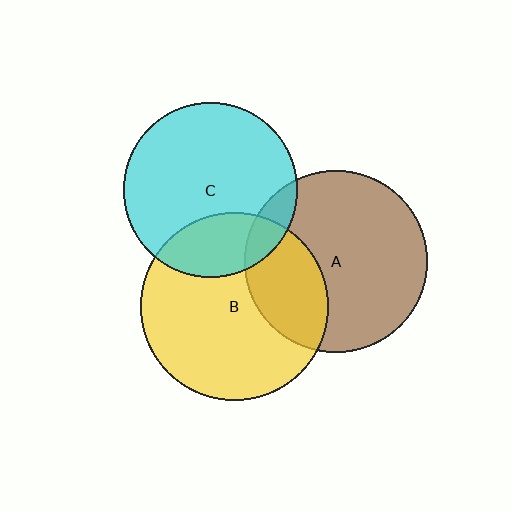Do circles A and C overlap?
Yes.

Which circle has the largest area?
Circle B (yellow).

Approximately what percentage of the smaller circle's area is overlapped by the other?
Approximately 10%.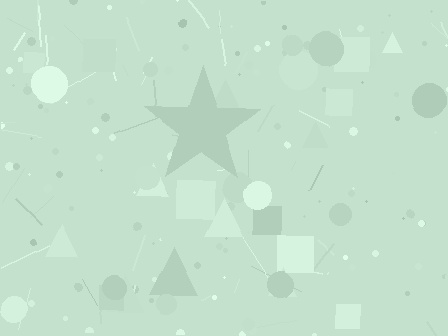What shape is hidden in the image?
A star is hidden in the image.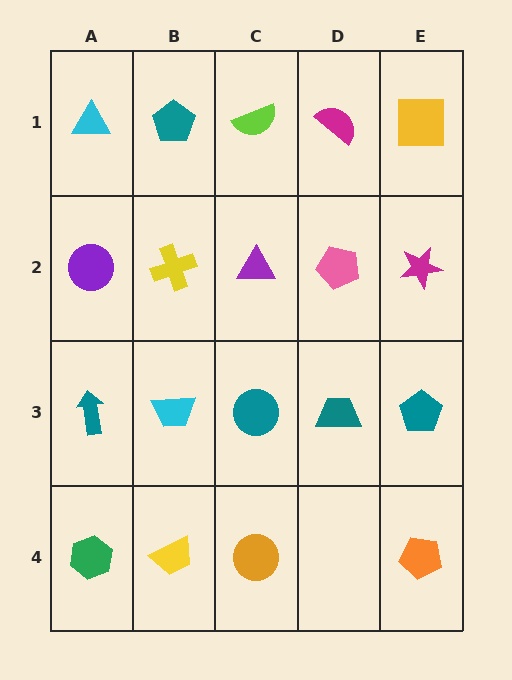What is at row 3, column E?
A teal pentagon.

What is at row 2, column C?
A purple triangle.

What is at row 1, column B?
A teal pentagon.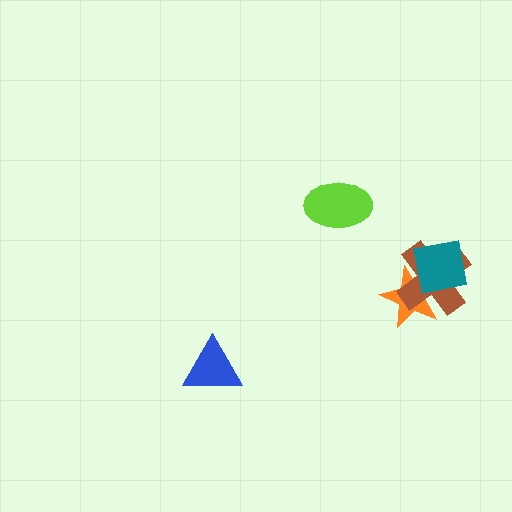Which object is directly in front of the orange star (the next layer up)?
The brown cross is directly in front of the orange star.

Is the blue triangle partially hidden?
No, no other shape covers it.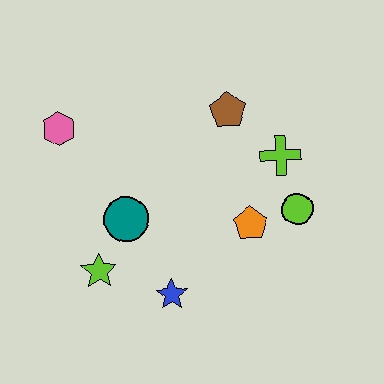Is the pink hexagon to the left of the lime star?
Yes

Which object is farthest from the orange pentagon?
The pink hexagon is farthest from the orange pentagon.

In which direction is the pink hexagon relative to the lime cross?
The pink hexagon is to the left of the lime cross.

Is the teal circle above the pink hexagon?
No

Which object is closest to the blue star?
The lime star is closest to the blue star.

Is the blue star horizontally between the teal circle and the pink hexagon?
No